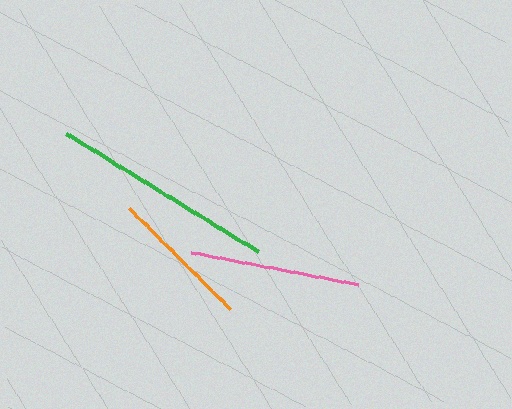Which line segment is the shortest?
The orange line is the shortest at approximately 142 pixels.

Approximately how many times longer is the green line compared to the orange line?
The green line is approximately 1.6 times the length of the orange line.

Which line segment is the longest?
The green line is the longest at approximately 225 pixels.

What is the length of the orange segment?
The orange segment is approximately 142 pixels long.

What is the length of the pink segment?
The pink segment is approximately 171 pixels long.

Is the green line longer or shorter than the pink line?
The green line is longer than the pink line.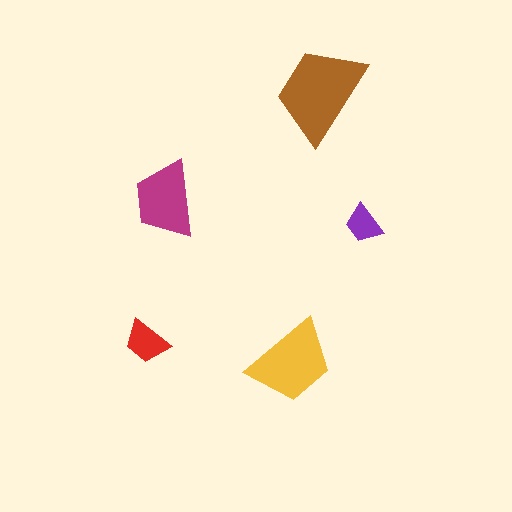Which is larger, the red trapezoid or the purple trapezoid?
The red one.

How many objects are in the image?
There are 5 objects in the image.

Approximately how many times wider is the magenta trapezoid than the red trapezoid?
About 1.5 times wider.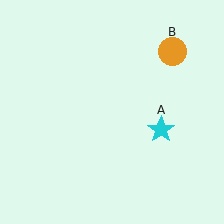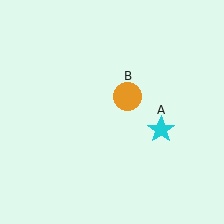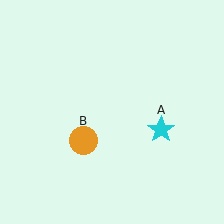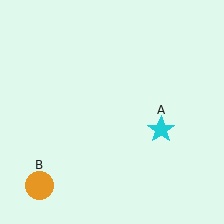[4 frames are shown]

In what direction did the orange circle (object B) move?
The orange circle (object B) moved down and to the left.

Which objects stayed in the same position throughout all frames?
Cyan star (object A) remained stationary.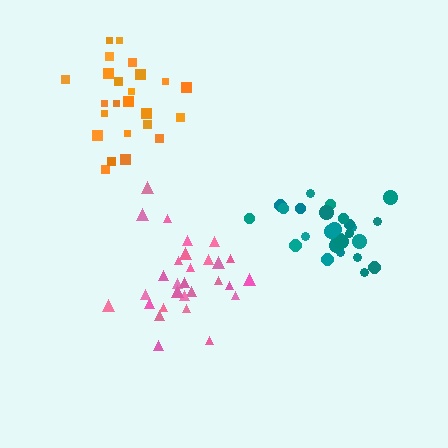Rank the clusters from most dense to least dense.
teal, pink, orange.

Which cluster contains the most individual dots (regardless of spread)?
Pink (29).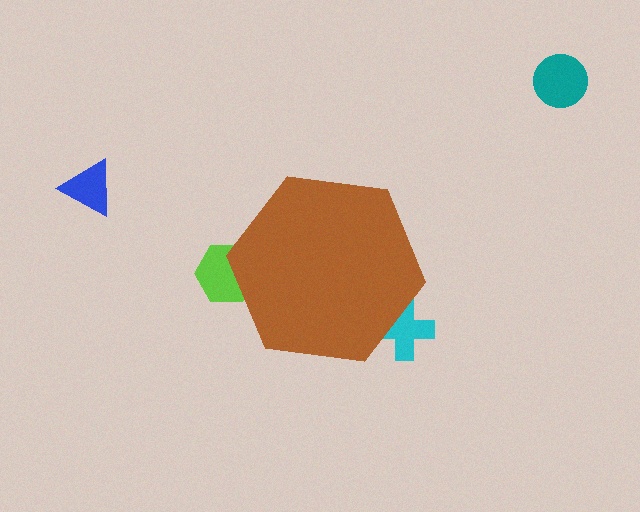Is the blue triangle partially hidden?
No, the blue triangle is fully visible.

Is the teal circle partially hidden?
No, the teal circle is fully visible.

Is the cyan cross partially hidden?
Yes, the cyan cross is partially hidden behind the brown hexagon.